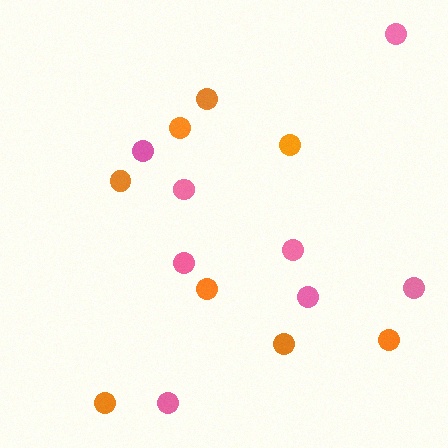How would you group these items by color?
There are 2 groups: one group of orange circles (8) and one group of pink circles (8).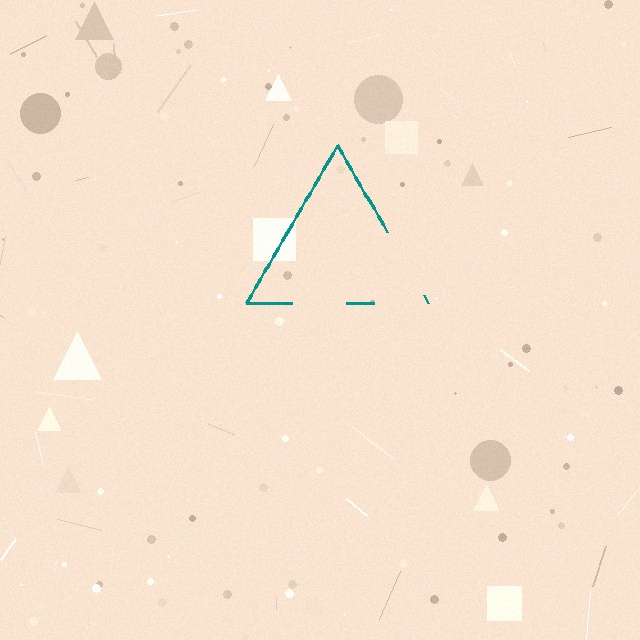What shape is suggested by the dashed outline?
The dashed outline suggests a triangle.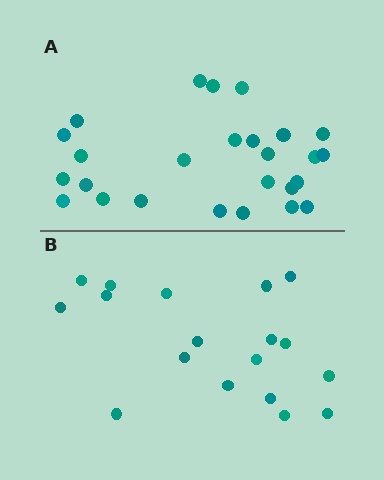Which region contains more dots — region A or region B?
Region A (the top region) has more dots.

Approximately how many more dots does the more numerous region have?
Region A has roughly 8 or so more dots than region B.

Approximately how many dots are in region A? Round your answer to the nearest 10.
About 30 dots. (The exact count is 26, which rounds to 30.)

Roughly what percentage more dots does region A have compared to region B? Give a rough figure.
About 45% more.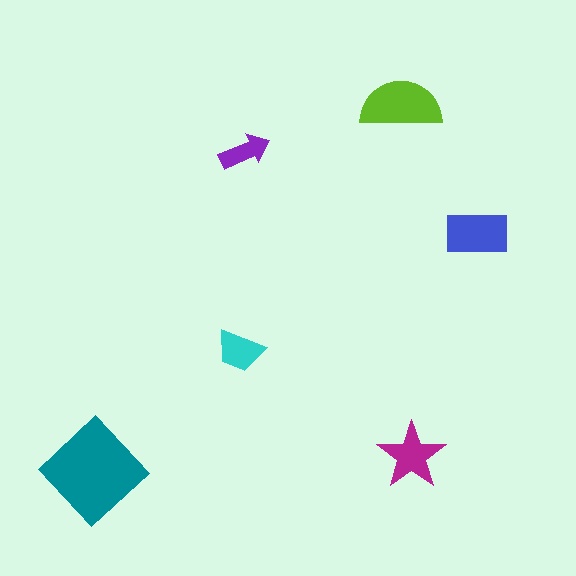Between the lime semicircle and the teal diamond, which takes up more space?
The teal diamond.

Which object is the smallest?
The purple arrow.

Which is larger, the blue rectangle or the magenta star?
The blue rectangle.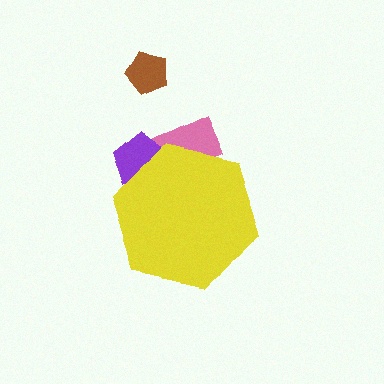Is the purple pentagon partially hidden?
Yes, the purple pentagon is partially hidden behind the yellow hexagon.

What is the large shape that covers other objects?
A yellow hexagon.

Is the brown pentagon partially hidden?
No, the brown pentagon is fully visible.